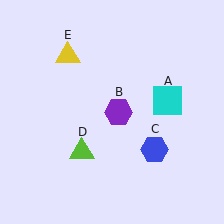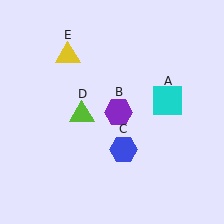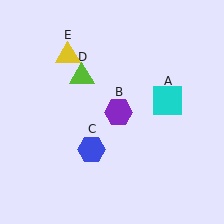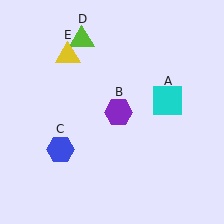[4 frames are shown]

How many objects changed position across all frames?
2 objects changed position: blue hexagon (object C), lime triangle (object D).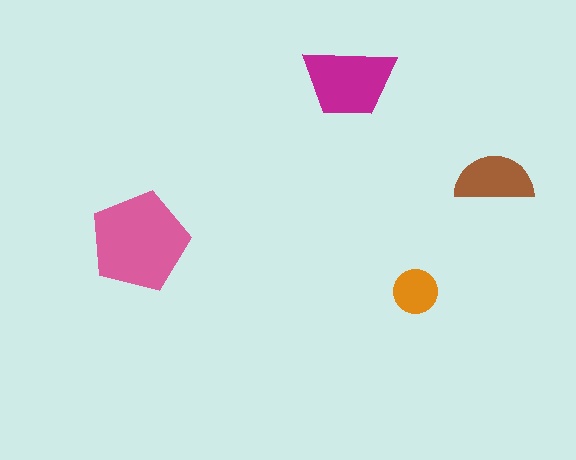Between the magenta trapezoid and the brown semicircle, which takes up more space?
The magenta trapezoid.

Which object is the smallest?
The orange circle.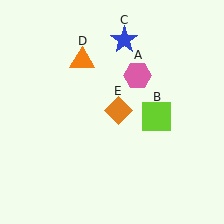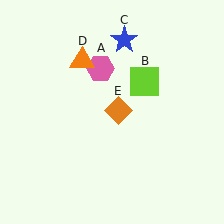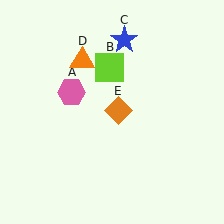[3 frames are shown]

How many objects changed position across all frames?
2 objects changed position: pink hexagon (object A), lime square (object B).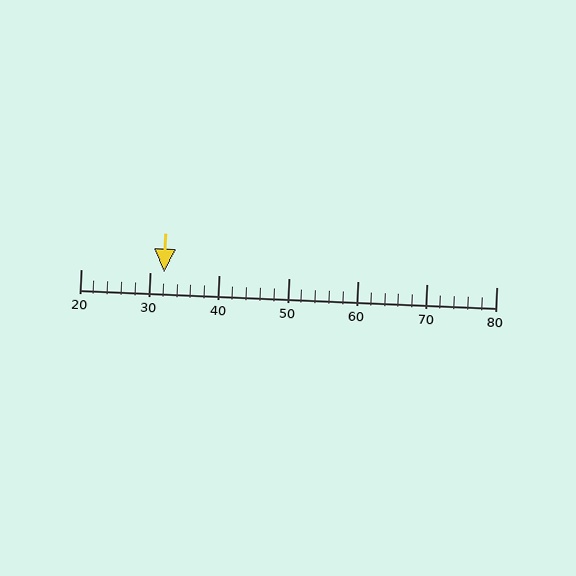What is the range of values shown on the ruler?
The ruler shows values from 20 to 80.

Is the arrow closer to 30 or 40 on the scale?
The arrow is closer to 30.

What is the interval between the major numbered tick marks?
The major tick marks are spaced 10 units apart.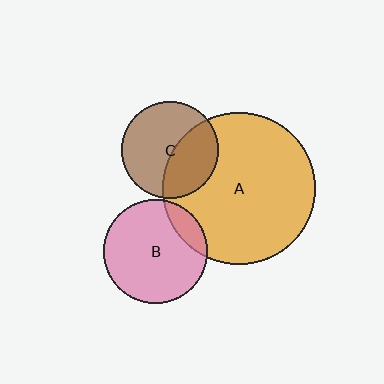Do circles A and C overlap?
Yes.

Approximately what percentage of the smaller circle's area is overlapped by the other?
Approximately 40%.